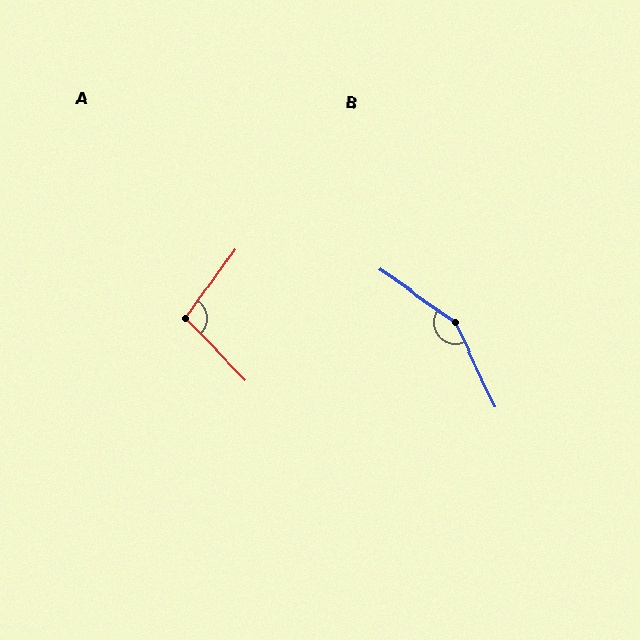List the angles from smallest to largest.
A (100°), B (150°).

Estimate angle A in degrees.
Approximately 100 degrees.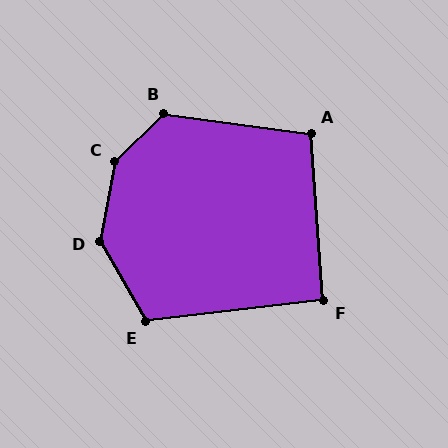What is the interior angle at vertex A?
Approximately 102 degrees (obtuse).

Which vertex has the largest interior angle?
C, at approximately 145 degrees.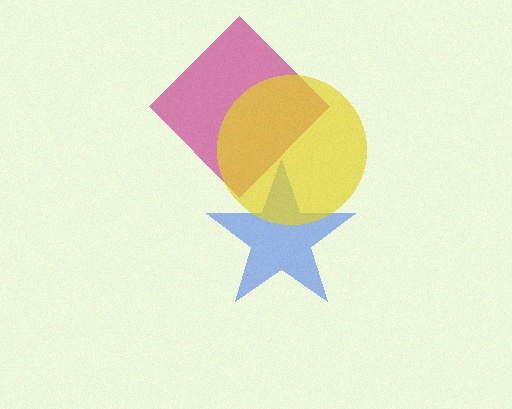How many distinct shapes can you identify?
There are 3 distinct shapes: a magenta diamond, a blue star, a yellow circle.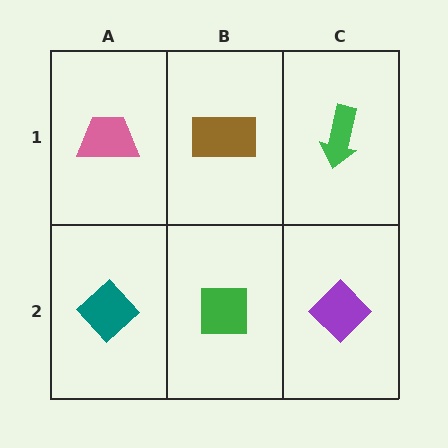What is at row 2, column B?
A green square.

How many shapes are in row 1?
3 shapes.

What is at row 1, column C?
A green arrow.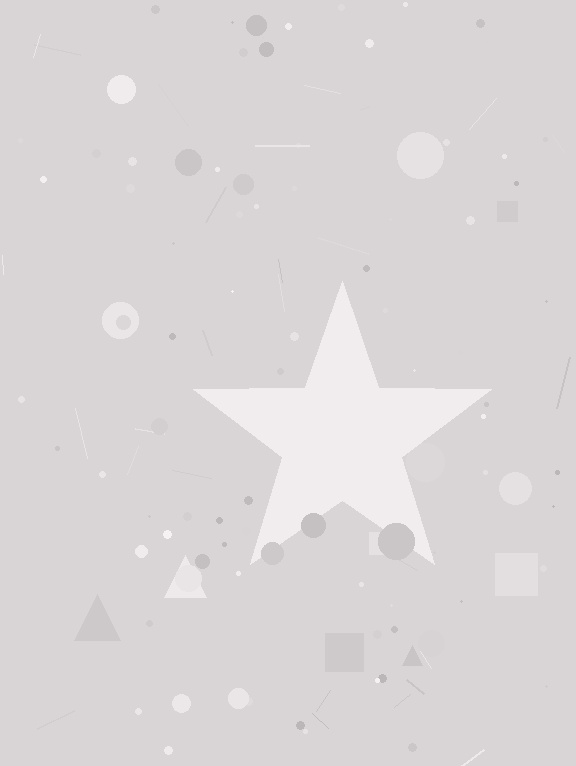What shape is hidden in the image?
A star is hidden in the image.